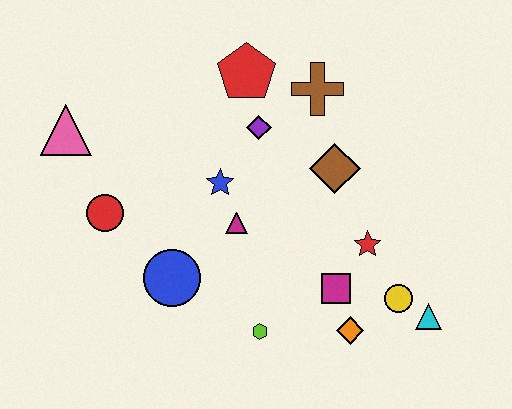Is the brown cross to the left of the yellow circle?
Yes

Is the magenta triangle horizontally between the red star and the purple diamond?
No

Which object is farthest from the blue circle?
The cyan triangle is farthest from the blue circle.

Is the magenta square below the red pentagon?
Yes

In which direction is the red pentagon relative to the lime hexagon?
The red pentagon is above the lime hexagon.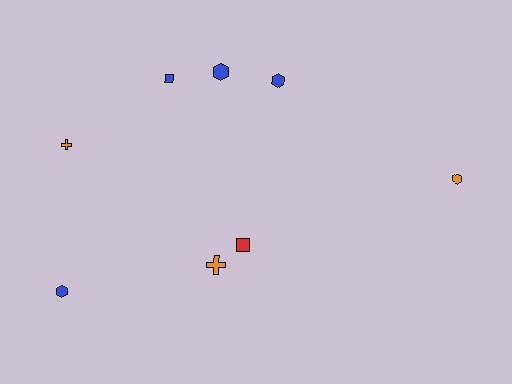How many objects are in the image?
There are 8 objects.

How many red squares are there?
There is 1 red square.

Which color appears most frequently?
Blue, with 4 objects.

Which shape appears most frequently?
Hexagon, with 4 objects.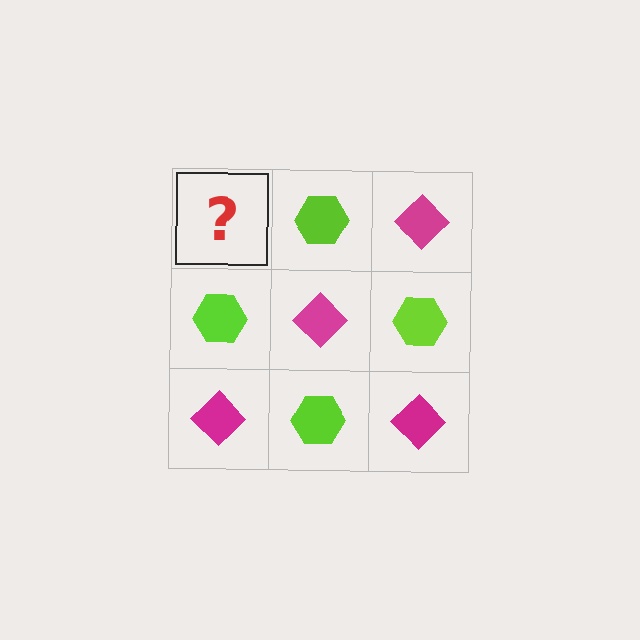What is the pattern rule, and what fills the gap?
The rule is that it alternates magenta diamond and lime hexagon in a checkerboard pattern. The gap should be filled with a magenta diamond.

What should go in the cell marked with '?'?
The missing cell should contain a magenta diamond.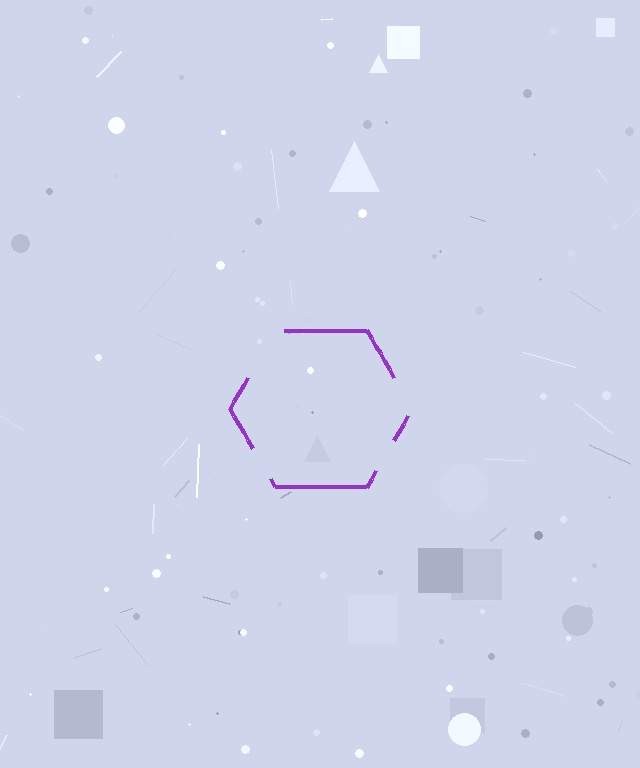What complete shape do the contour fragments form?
The contour fragments form a hexagon.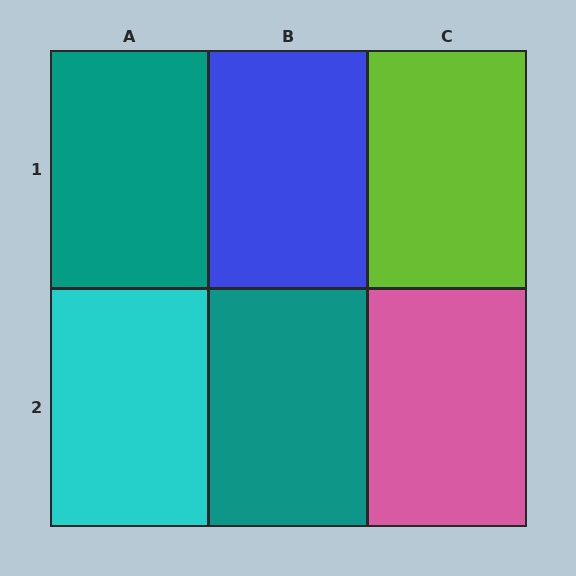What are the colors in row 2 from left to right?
Cyan, teal, pink.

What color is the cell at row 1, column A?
Teal.